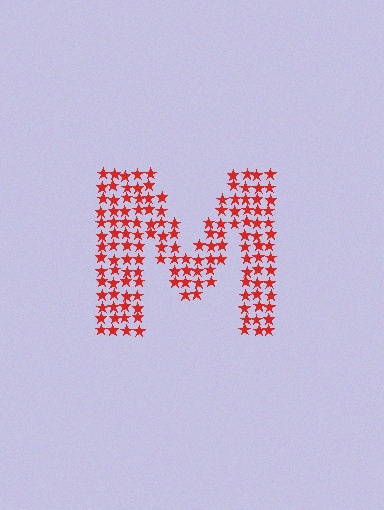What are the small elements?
The small elements are stars.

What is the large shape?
The large shape is the letter M.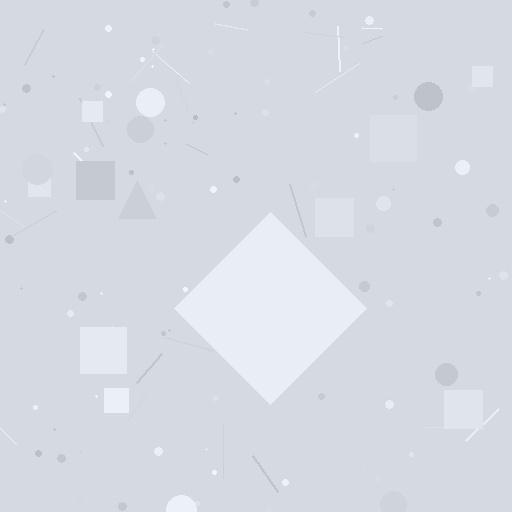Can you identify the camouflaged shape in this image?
The camouflaged shape is a diamond.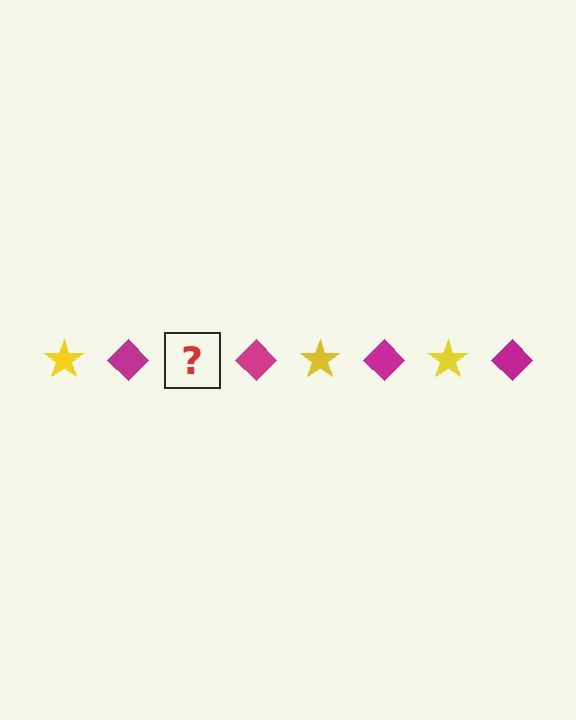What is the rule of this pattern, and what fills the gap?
The rule is that the pattern alternates between yellow star and magenta diamond. The gap should be filled with a yellow star.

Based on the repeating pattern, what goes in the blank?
The blank should be a yellow star.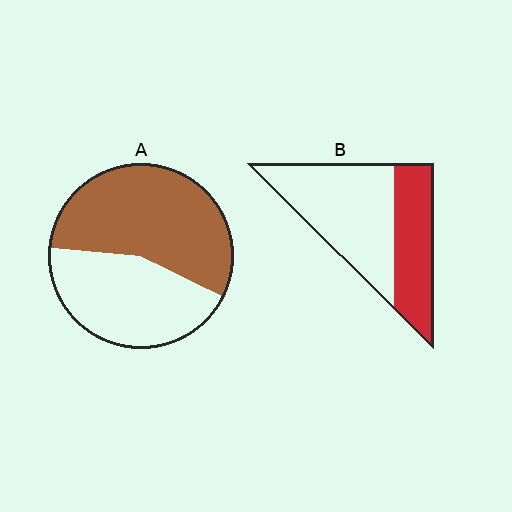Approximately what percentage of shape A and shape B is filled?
A is approximately 55% and B is approximately 40%.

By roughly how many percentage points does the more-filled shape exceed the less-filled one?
By roughly 20 percentage points (A over B).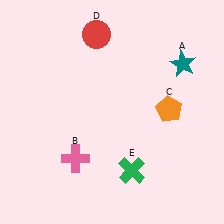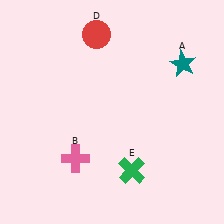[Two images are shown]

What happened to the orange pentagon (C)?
The orange pentagon (C) was removed in Image 2. It was in the top-right area of Image 1.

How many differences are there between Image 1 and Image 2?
There is 1 difference between the two images.